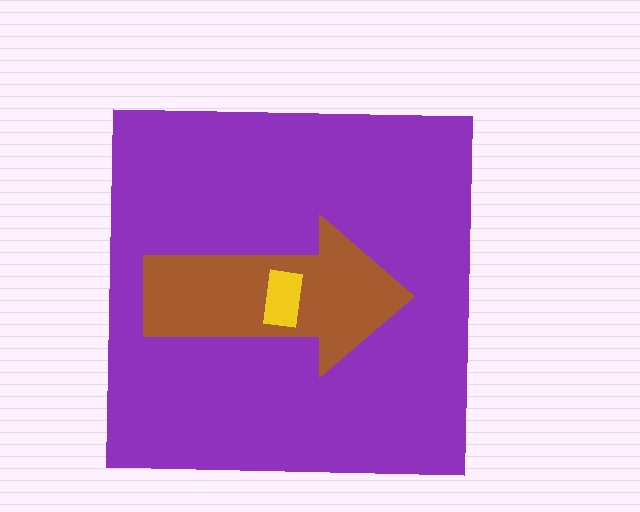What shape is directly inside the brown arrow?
The yellow rectangle.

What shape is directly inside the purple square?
The brown arrow.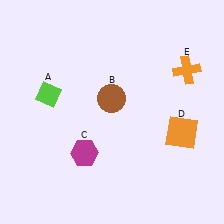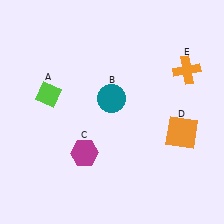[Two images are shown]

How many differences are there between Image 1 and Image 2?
There is 1 difference between the two images.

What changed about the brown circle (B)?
In Image 1, B is brown. In Image 2, it changed to teal.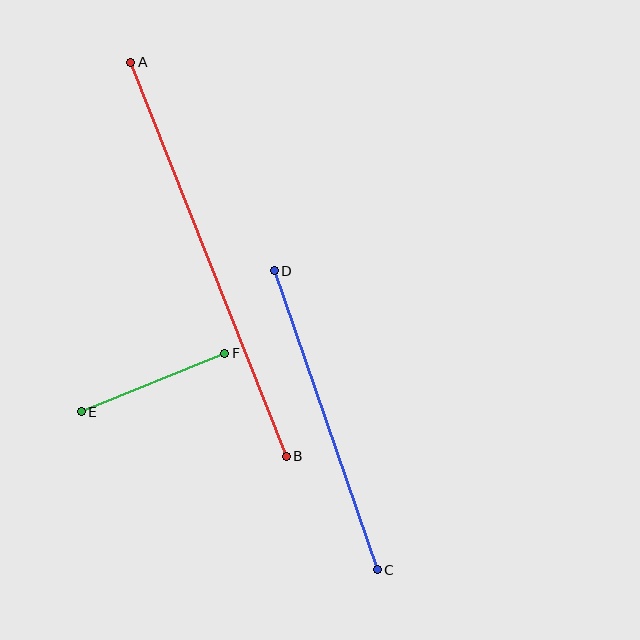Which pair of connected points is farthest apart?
Points A and B are farthest apart.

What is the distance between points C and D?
The distance is approximately 316 pixels.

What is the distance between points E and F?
The distance is approximately 155 pixels.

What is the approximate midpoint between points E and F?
The midpoint is at approximately (153, 383) pixels.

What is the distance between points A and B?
The distance is approximately 424 pixels.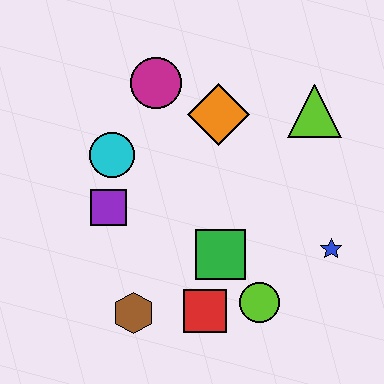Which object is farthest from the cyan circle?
The blue star is farthest from the cyan circle.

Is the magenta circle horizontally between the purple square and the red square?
Yes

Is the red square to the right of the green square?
No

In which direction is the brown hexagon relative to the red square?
The brown hexagon is to the left of the red square.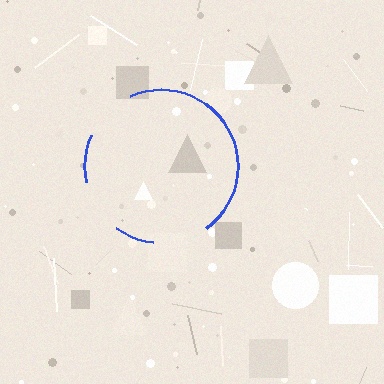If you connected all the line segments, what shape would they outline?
They would outline a circle.